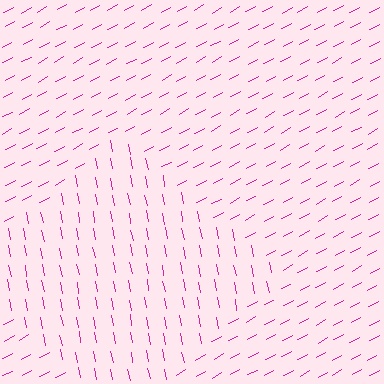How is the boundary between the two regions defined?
The boundary is defined purely by a change in line orientation (approximately 73 degrees difference). All lines are the same color and thickness.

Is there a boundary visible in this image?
Yes, there is a texture boundary formed by a change in line orientation.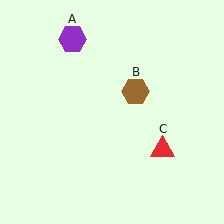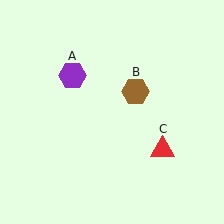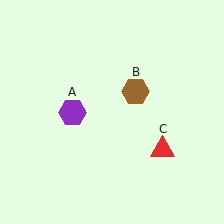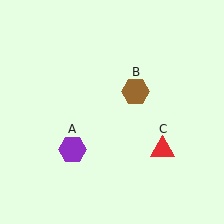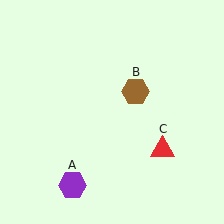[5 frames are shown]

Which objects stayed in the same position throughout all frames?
Brown hexagon (object B) and red triangle (object C) remained stationary.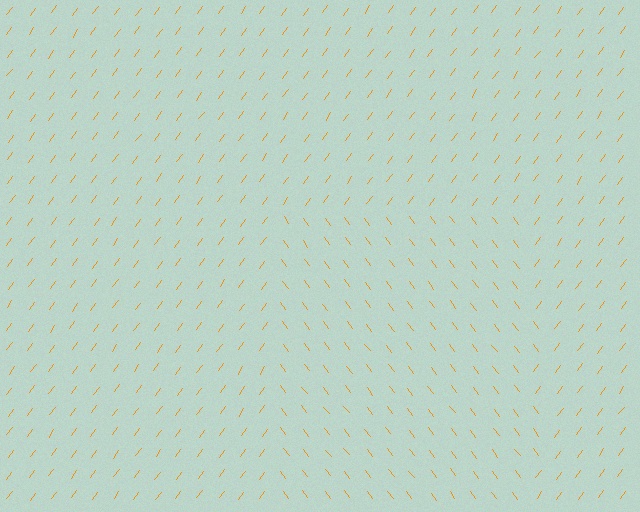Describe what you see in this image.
The image is filled with small orange line segments. A rectangle region in the image has lines oriented differently from the surrounding lines, creating a visible texture boundary.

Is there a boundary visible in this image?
Yes, there is a texture boundary formed by a change in line orientation.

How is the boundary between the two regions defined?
The boundary is defined purely by a change in line orientation (approximately 73 degrees difference). All lines are the same color and thickness.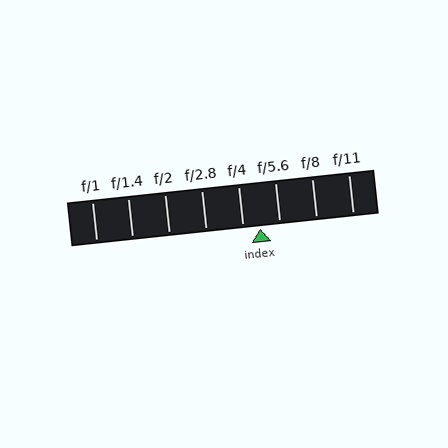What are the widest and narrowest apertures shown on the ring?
The widest aperture shown is f/1 and the narrowest is f/11.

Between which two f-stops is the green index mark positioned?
The index mark is between f/4 and f/5.6.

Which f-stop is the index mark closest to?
The index mark is closest to f/4.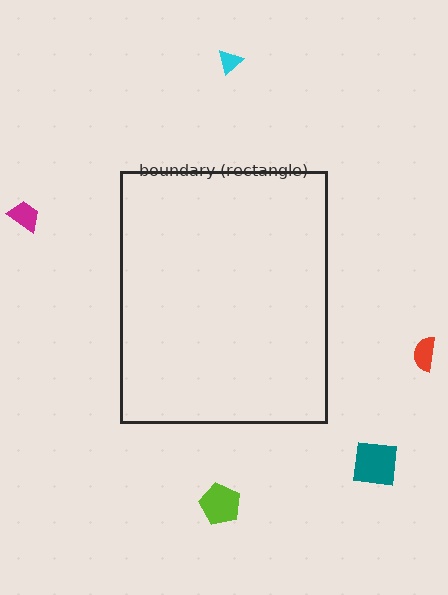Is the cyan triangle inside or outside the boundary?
Outside.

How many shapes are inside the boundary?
0 inside, 5 outside.